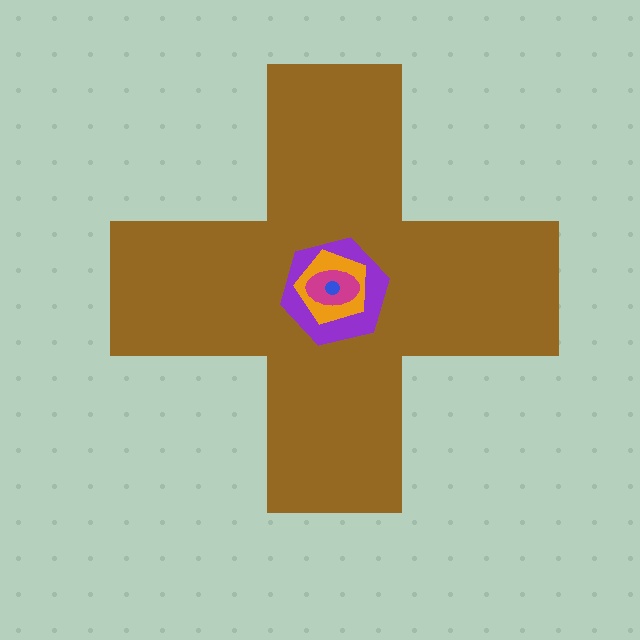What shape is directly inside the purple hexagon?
The orange pentagon.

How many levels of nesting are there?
5.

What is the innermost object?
The blue circle.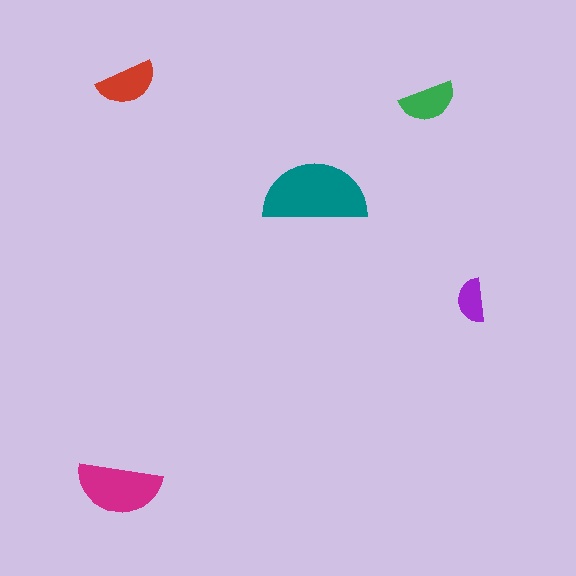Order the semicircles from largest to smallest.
the teal one, the magenta one, the red one, the green one, the purple one.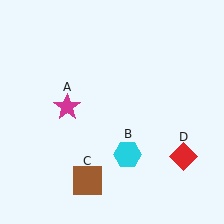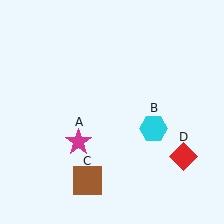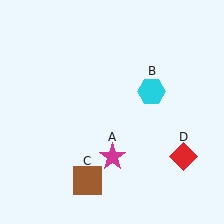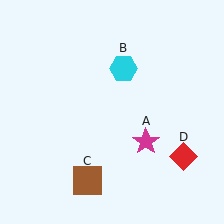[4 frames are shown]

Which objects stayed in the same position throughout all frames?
Brown square (object C) and red diamond (object D) remained stationary.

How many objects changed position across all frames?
2 objects changed position: magenta star (object A), cyan hexagon (object B).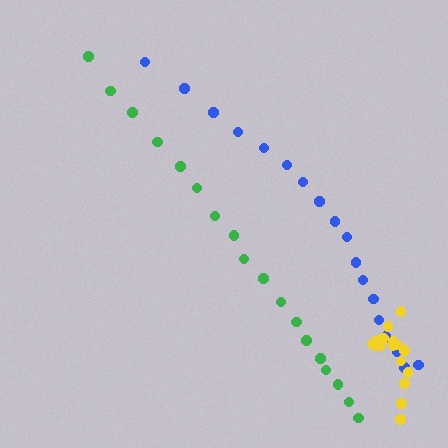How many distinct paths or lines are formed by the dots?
There are 3 distinct paths.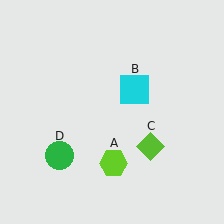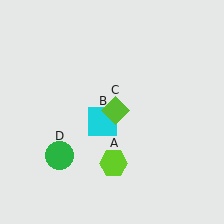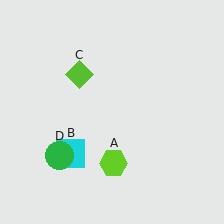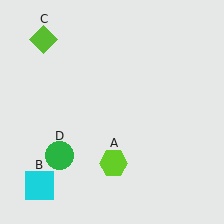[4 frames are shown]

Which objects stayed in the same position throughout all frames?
Lime hexagon (object A) and green circle (object D) remained stationary.